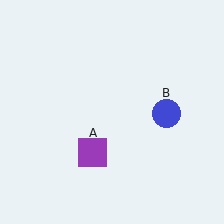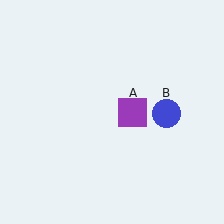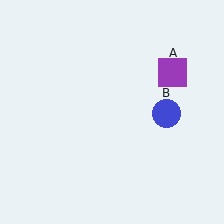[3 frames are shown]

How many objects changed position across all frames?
1 object changed position: purple square (object A).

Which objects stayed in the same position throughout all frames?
Blue circle (object B) remained stationary.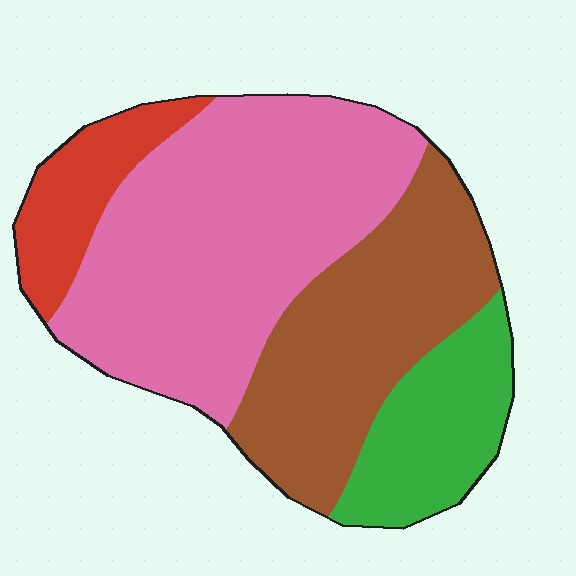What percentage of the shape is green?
Green covers around 15% of the shape.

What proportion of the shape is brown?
Brown takes up about one quarter (1/4) of the shape.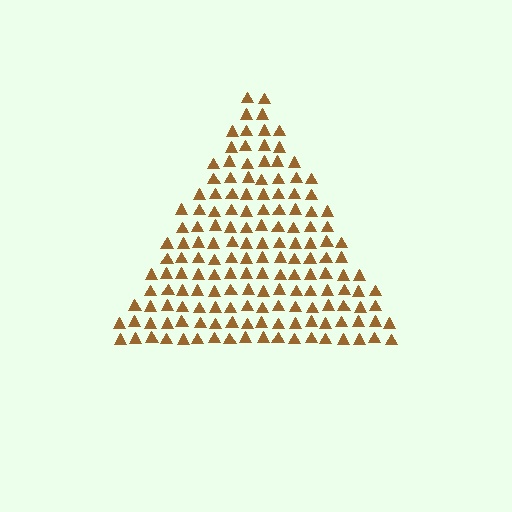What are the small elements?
The small elements are triangles.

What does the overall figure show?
The overall figure shows a triangle.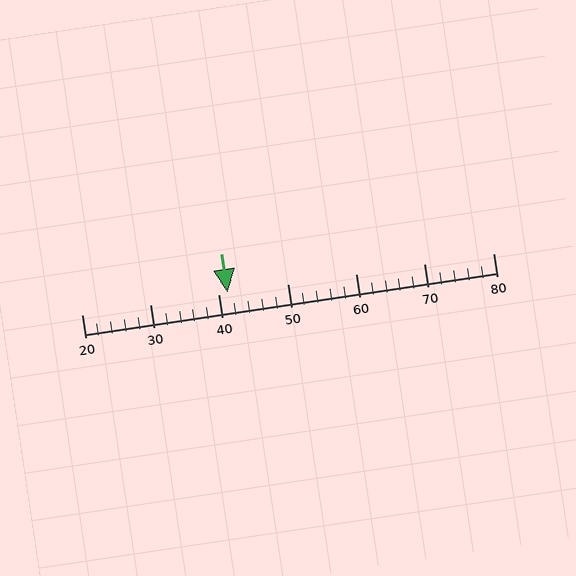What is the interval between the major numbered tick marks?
The major tick marks are spaced 10 units apart.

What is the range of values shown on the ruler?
The ruler shows values from 20 to 80.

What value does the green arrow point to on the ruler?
The green arrow points to approximately 41.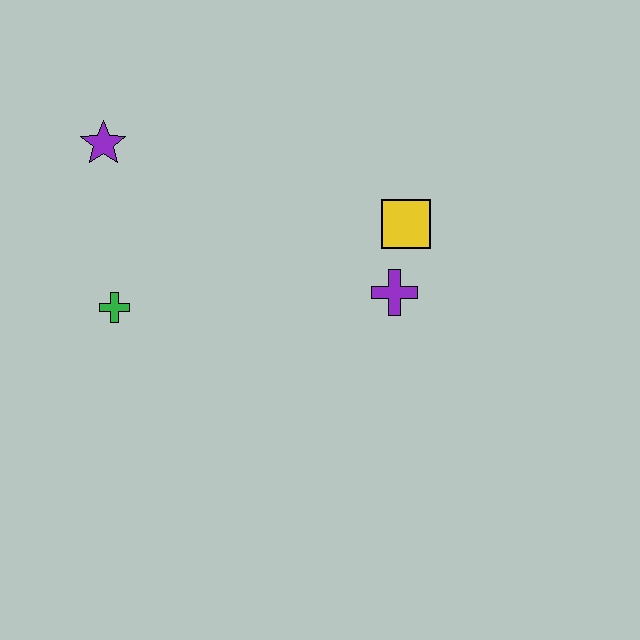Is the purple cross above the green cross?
Yes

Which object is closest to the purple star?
The green cross is closest to the purple star.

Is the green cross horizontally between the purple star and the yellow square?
Yes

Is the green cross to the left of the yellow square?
Yes